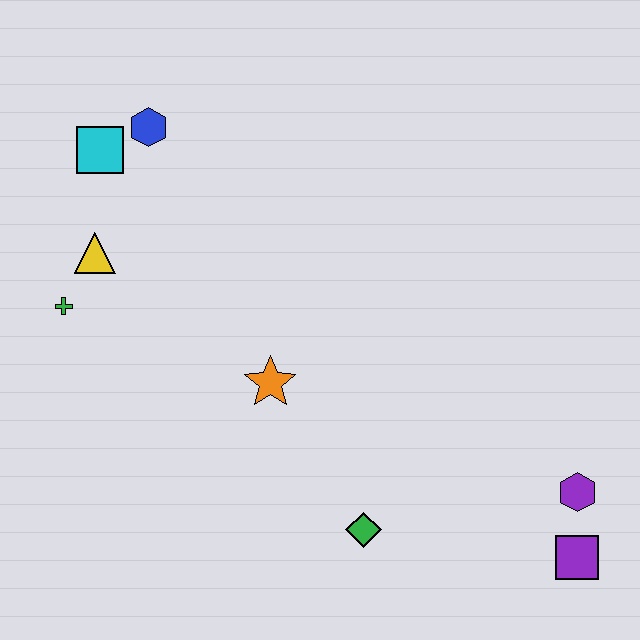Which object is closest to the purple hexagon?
The purple square is closest to the purple hexagon.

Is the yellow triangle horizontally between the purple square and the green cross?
Yes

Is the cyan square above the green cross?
Yes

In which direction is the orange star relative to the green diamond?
The orange star is above the green diamond.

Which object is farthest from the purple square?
The cyan square is farthest from the purple square.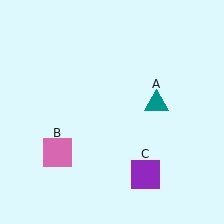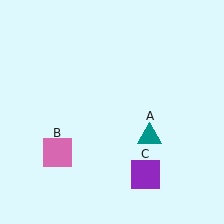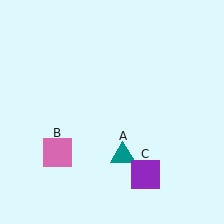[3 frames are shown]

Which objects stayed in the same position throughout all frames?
Pink square (object B) and purple square (object C) remained stationary.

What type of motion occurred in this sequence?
The teal triangle (object A) rotated clockwise around the center of the scene.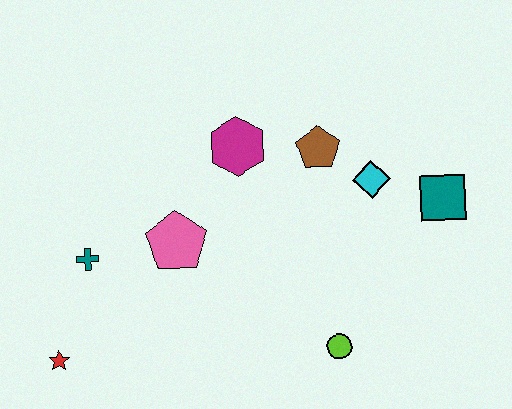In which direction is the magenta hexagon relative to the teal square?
The magenta hexagon is to the left of the teal square.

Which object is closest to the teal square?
The cyan diamond is closest to the teal square.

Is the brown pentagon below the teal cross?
No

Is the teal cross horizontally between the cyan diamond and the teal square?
No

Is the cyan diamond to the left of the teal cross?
No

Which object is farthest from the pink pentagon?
The teal square is farthest from the pink pentagon.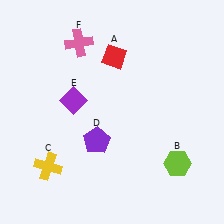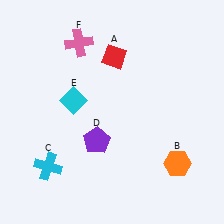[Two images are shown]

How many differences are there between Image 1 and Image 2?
There are 3 differences between the two images.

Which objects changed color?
B changed from lime to orange. C changed from yellow to cyan. E changed from purple to cyan.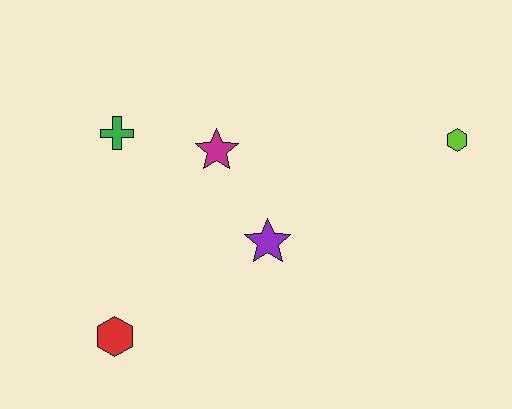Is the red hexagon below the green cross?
Yes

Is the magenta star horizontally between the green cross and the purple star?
Yes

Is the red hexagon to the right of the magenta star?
No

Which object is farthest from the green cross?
The lime hexagon is farthest from the green cross.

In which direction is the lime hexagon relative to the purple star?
The lime hexagon is to the right of the purple star.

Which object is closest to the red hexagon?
The purple star is closest to the red hexagon.